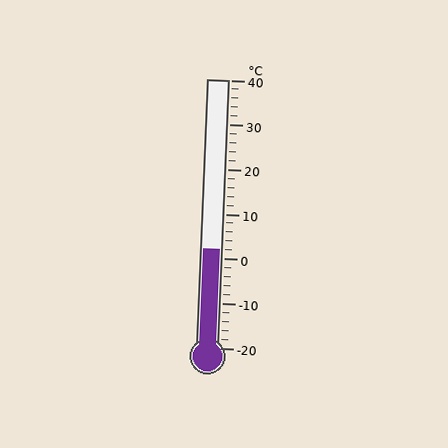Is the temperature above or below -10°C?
The temperature is above -10°C.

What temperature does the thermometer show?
The thermometer shows approximately 2°C.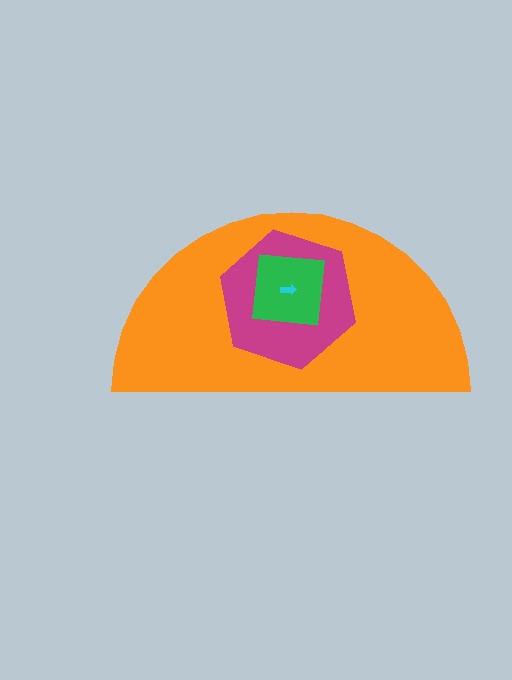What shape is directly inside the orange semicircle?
The magenta hexagon.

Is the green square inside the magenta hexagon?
Yes.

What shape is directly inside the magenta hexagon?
The green square.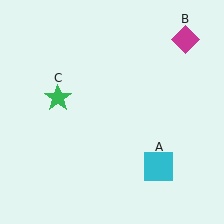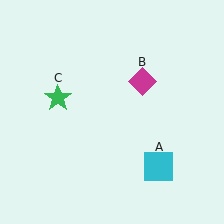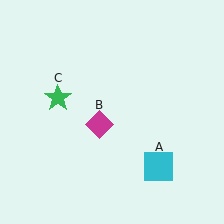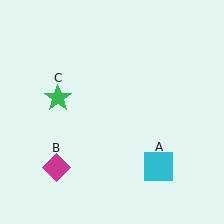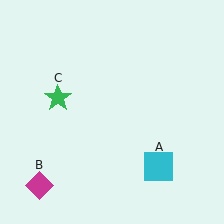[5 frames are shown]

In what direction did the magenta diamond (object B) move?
The magenta diamond (object B) moved down and to the left.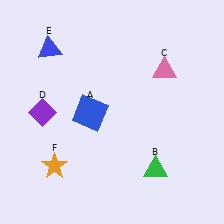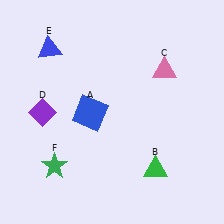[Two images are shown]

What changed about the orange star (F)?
In Image 1, F is orange. In Image 2, it changed to green.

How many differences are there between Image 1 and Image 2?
There is 1 difference between the two images.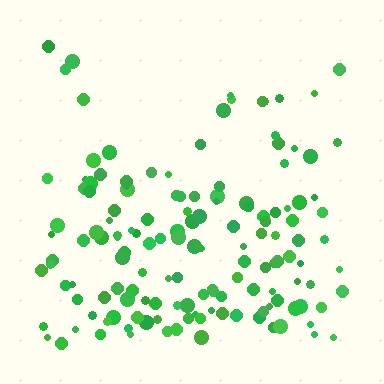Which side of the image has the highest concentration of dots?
The bottom.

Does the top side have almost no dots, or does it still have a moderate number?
Still a moderate number, just noticeably fewer than the bottom.